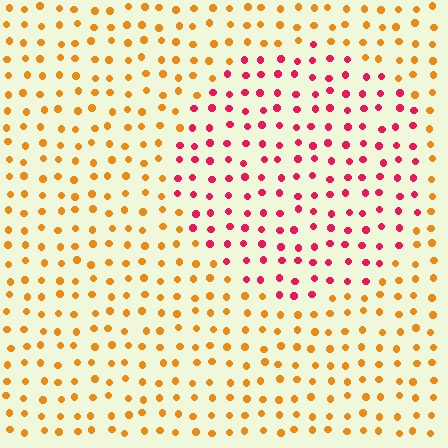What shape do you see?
I see a circle.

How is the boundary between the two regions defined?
The boundary is defined purely by a slight shift in hue (about 53 degrees). Spacing, size, and orientation are identical on both sides.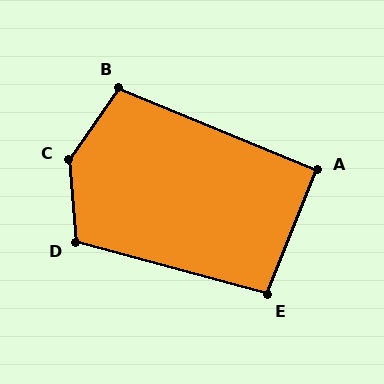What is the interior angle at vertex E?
Approximately 97 degrees (obtuse).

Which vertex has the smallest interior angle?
A, at approximately 91 degrees.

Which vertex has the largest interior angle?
C, at approximately 141 degrees.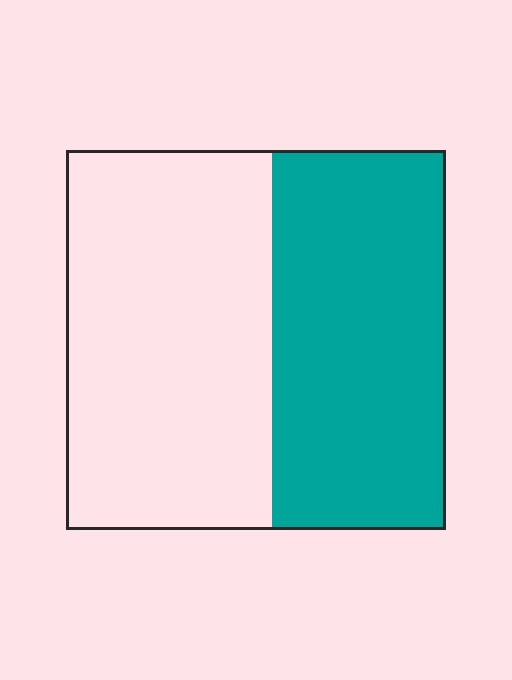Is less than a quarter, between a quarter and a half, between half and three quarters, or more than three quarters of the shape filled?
Between a quarter and a half.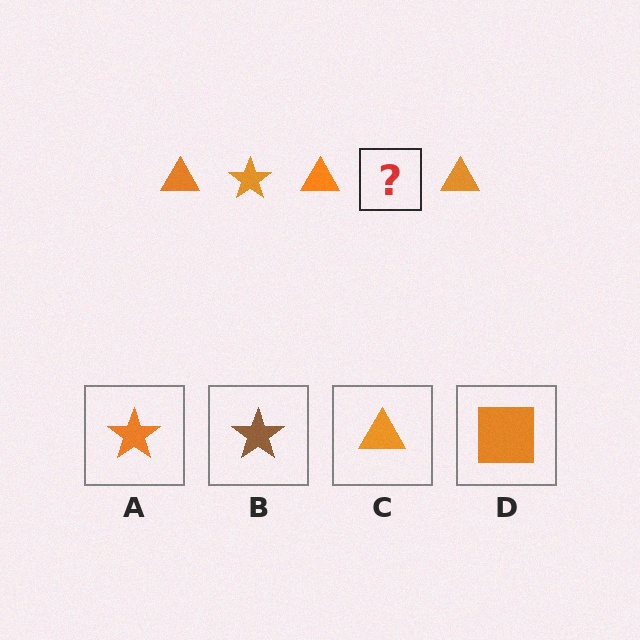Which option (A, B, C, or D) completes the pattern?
A.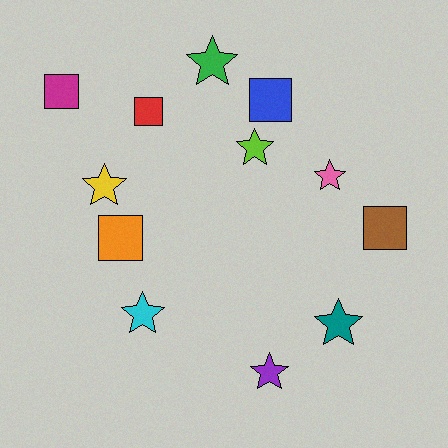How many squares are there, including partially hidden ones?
There are 5 squares.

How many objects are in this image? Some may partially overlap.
There are 12 objects.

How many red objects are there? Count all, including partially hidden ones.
There is 1 red object.